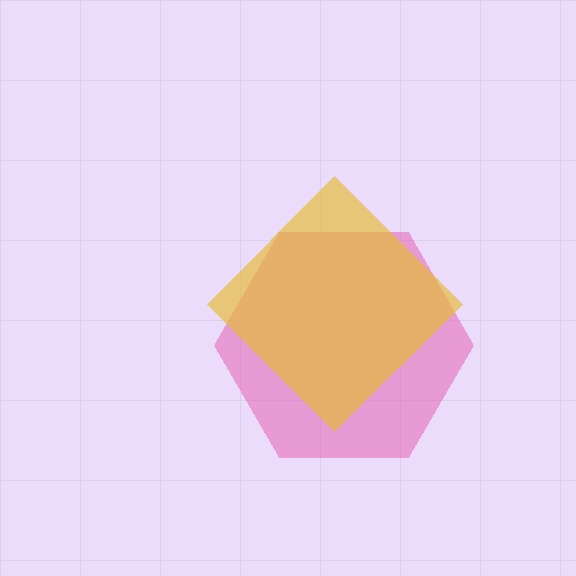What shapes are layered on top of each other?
The layered shapes are: a pink hexagon, a yellow diamond.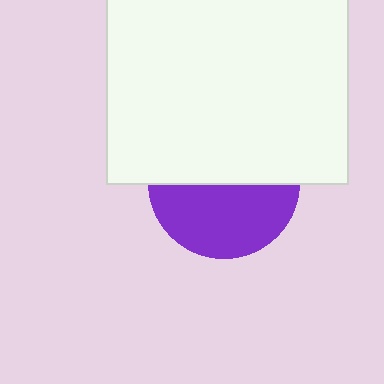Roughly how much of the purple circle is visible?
About half of it is visible (roughly 48%).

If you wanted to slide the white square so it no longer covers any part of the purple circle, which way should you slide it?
Slide it up — that is the most direct way to separate the two shapes.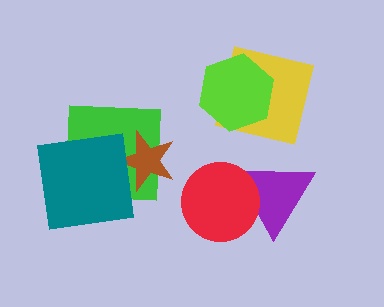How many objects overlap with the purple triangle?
1 object overlaps with the purple triangle.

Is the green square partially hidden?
Yes, it is partially covered by another shape.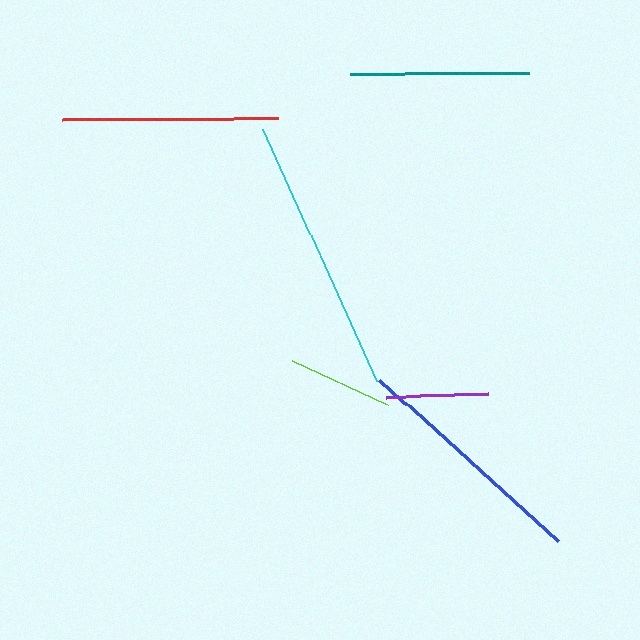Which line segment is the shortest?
The purple line is the shortest at approximately 102 pixels.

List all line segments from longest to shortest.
From longest to shortest: cyan, blue, red, teal, lime, purple.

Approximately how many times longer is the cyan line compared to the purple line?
The cyan line is approximately 2.7 times the length of the purple line.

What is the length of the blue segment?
The blue segment is approximately 241 pixels long.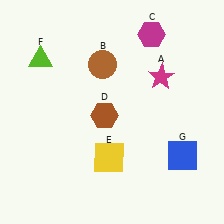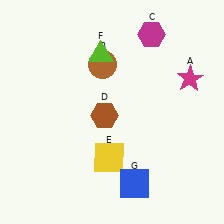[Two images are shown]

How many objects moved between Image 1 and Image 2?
3 objects moved between the two images.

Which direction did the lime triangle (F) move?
The lime triangle (F) moved right.